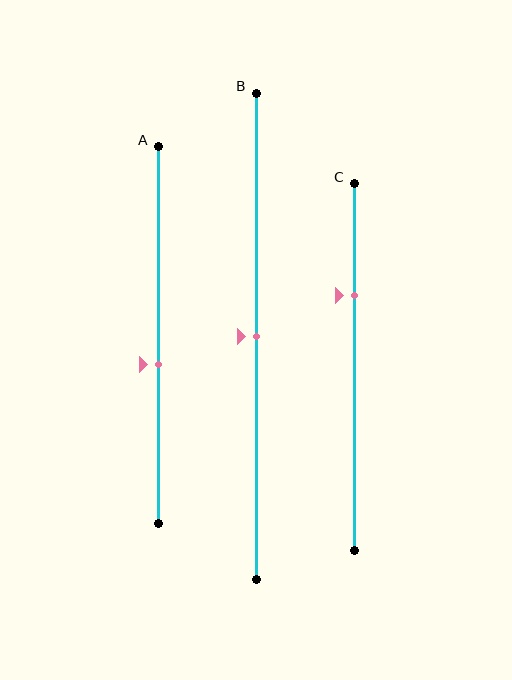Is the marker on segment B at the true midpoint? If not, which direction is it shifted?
Yes, the marker on segment B is at the true midpoint.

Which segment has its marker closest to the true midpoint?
Segment B has its marker closest to the true midpoint.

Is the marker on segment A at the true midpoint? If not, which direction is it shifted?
No, the marker on segment A is shifted downward by about 8% of the segment length.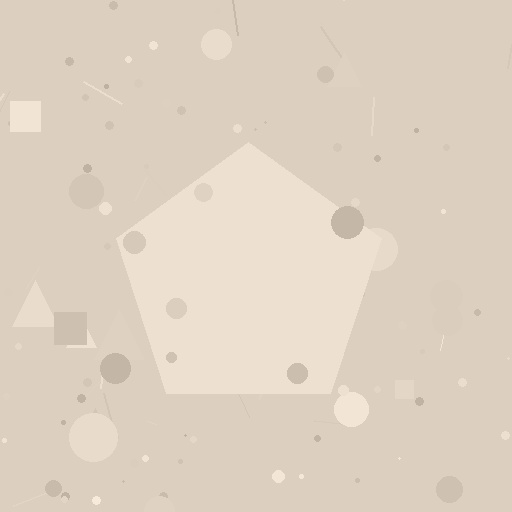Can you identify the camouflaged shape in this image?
The camouflaged shape is a pentagon.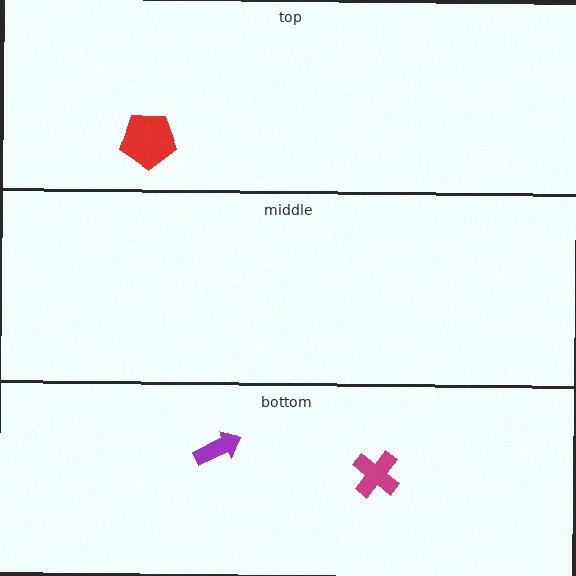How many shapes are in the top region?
1.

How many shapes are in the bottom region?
2.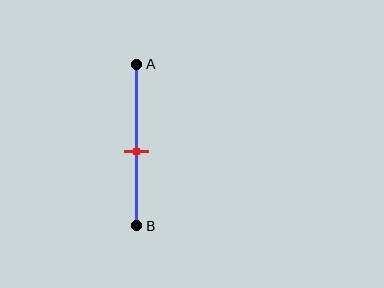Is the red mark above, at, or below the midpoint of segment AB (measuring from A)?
The red mark is below the midpoint of segment AB.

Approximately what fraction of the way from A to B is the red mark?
The red mark is approximately 55% of the way from A to B.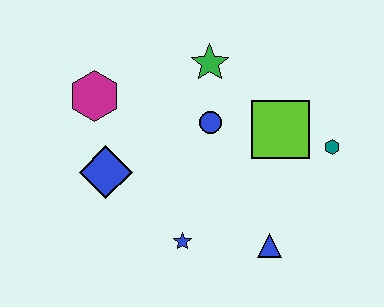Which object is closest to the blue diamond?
The magenta hexagon is closest to the blue diamond.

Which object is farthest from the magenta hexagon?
The teal hexagon is farthest from the magenta hexagon.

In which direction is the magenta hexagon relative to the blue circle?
The magenta hexagon is to the left of the blue circle.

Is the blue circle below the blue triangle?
No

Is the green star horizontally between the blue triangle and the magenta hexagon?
Yes